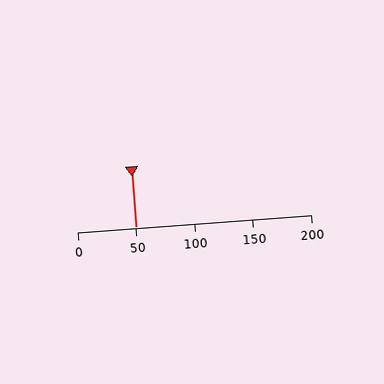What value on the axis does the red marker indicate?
The marker indicates approximately 50.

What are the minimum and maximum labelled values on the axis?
The axis runs from 0 to 200.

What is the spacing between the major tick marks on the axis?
The major ticks are spaced 50 apart.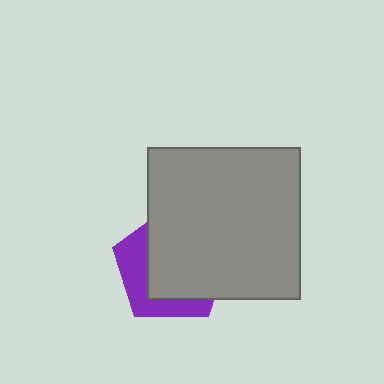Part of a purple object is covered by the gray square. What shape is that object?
It is a pentagon.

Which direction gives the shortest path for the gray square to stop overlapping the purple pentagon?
Moving toward the upper-right gives the shortest separation.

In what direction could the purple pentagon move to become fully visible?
The purple pentagon could move toward the lower-left. That would shift it out from behind the gray square entirely.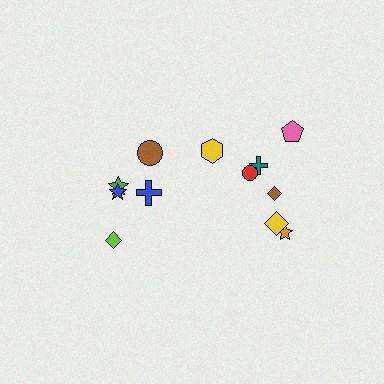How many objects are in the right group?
There are 7 objects.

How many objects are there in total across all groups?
There are 12 objects.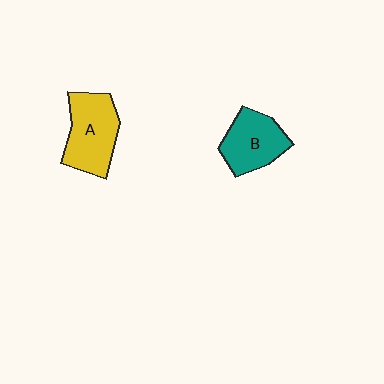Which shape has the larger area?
Shape A (yellow).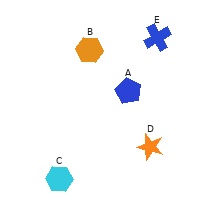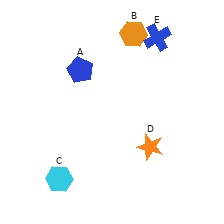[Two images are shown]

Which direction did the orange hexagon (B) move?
The orange hexagon (B) moved right.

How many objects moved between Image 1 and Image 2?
2 objects moved between the two images.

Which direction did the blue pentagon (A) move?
The blue pentagon (A) moved left.